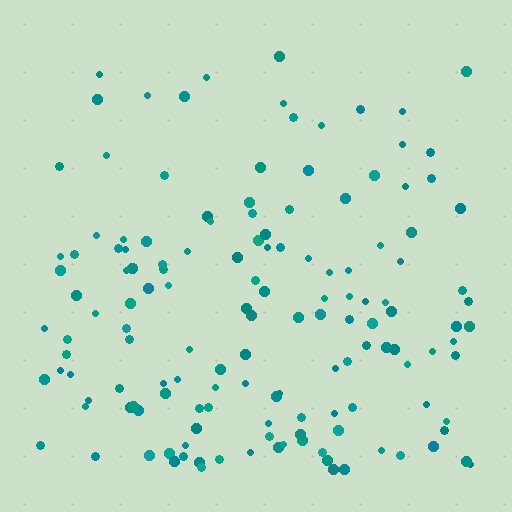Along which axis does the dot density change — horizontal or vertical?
Vertical.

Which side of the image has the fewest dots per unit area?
The top.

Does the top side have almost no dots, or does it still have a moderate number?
Still a moderate number, just noticeably fewer than the bottom.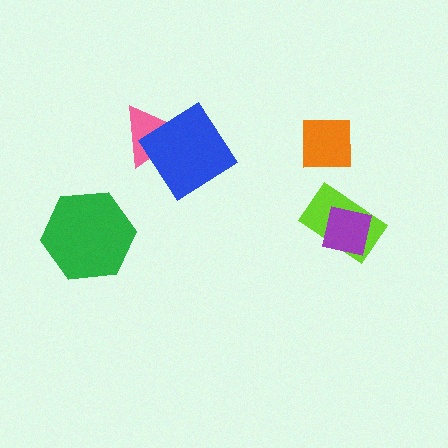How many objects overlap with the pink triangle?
1 object overlaps with the pink triangle.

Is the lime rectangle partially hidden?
Yes, it is partially covered by another shape.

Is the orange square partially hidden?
No, no other shape covers it.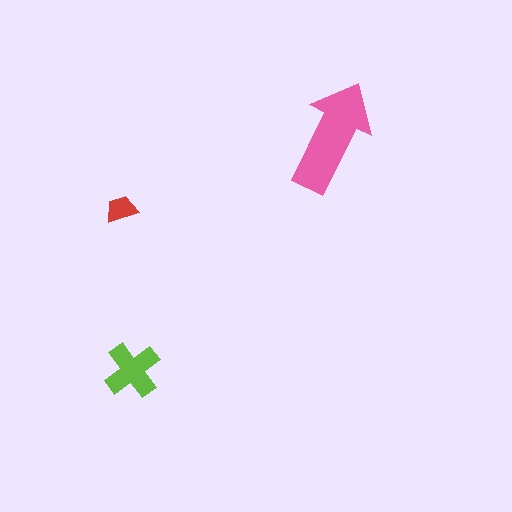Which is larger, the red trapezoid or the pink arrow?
The pink arrow.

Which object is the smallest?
The red trapezoid.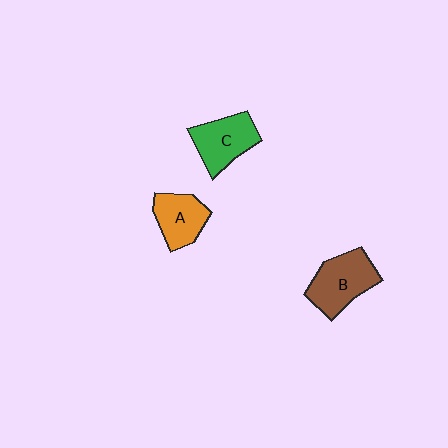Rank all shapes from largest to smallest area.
From largest to smallest: B (brown), C (green), A (orange).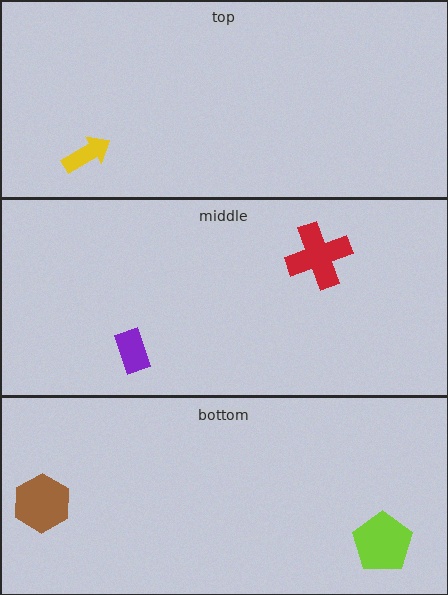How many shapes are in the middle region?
2.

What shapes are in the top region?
The yellow arrow.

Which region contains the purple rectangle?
The middle region.